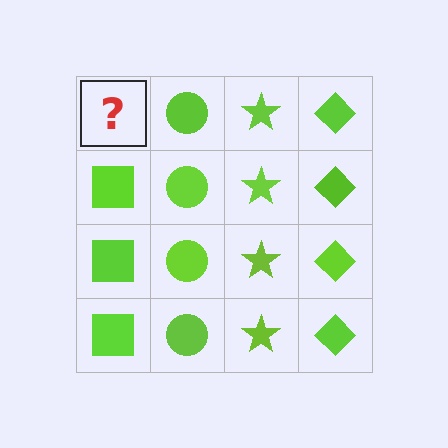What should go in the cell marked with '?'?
The missing cell should contain a lime square.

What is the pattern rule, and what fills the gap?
The rule is that each column has a consistent shape. The gap should be filled with a lime square.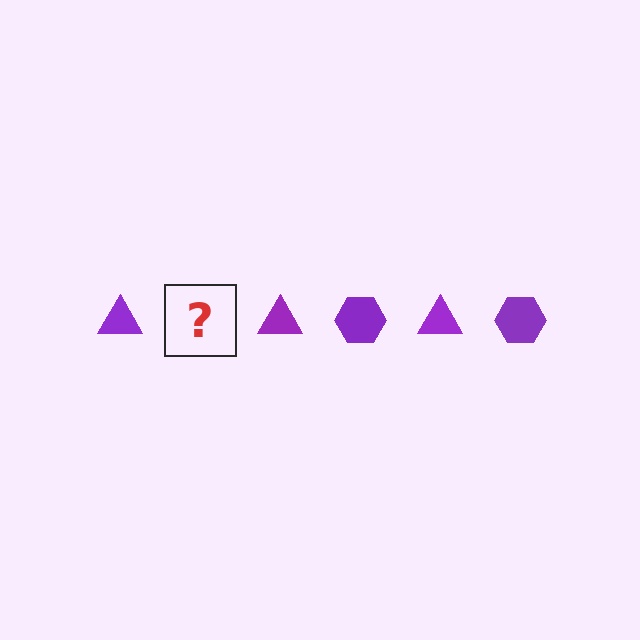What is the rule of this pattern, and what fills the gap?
The rule is that the pattern cycles through triangle, hexagon shapes in purple. The gap should be filled with a purple hexagon.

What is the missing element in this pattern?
The missing element is a purple hexagon.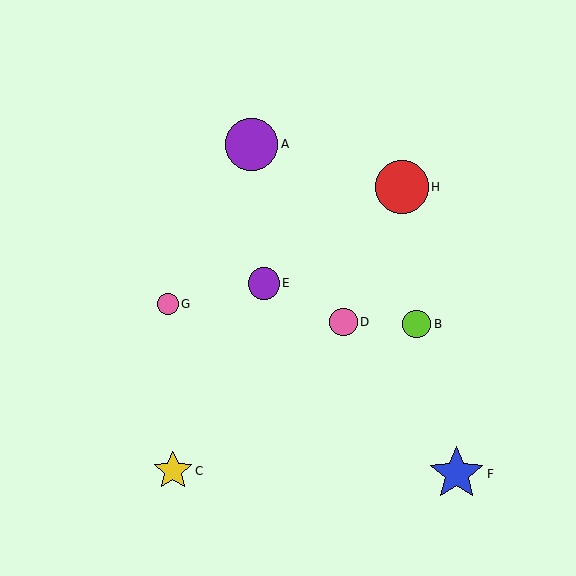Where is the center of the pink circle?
The center of the pink circle is at (344, 322).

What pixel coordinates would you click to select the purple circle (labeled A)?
Click at (252, 144) to select the purple circle A.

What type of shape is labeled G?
Shape G is a pink circle.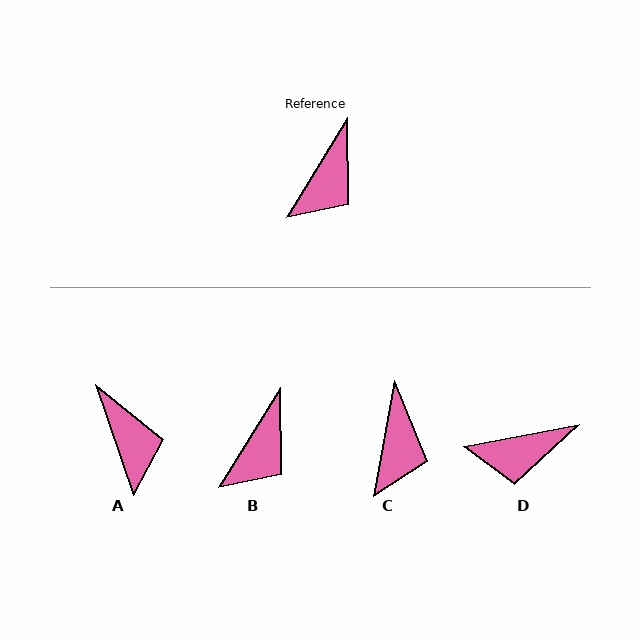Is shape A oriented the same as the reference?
No, it is off by about 50 degrees.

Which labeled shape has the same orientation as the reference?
B.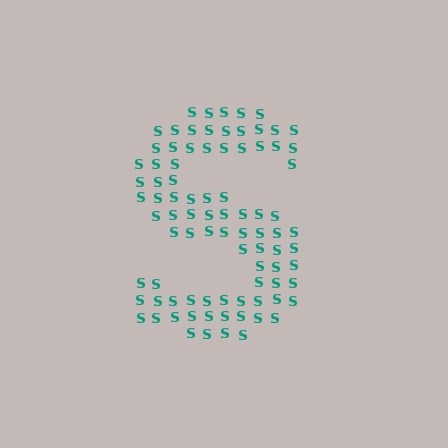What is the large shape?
The large shape is the letter S.